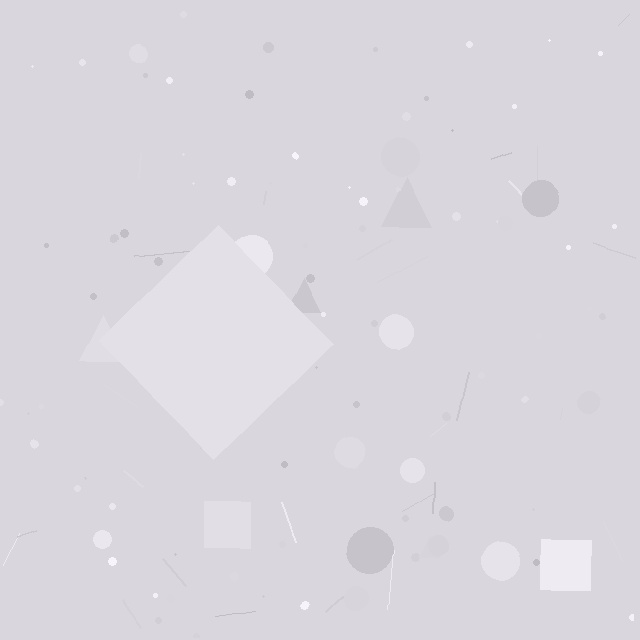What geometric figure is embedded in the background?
A diamond is embedded in the background.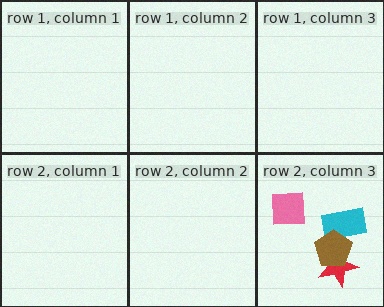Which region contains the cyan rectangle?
The row 2, column 3 region.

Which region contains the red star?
The row 2, column 3 region.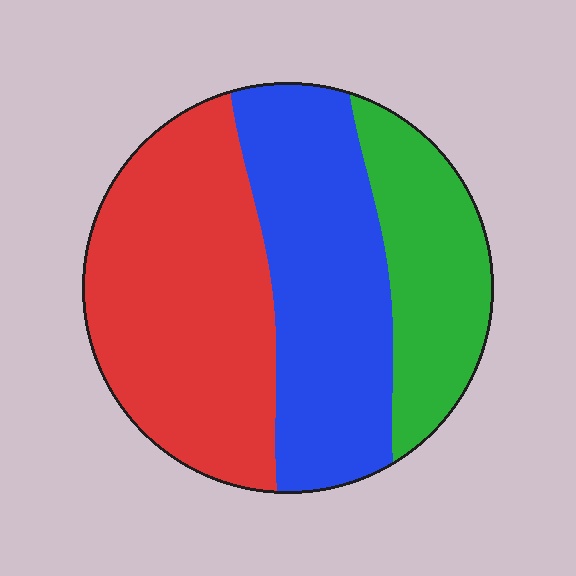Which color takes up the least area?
Green, at roughly 20%.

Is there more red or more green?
Red.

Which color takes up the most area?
Red, at roughly 40%.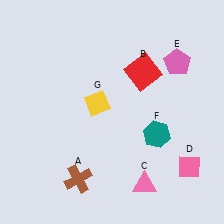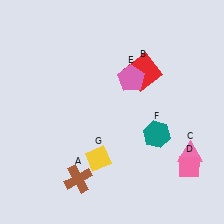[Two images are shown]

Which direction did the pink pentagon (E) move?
The pink pentagon (E) moved left.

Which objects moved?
The objects that moved are: the pink triangle (C), the pink pentagon (E), the yellow diamond (G).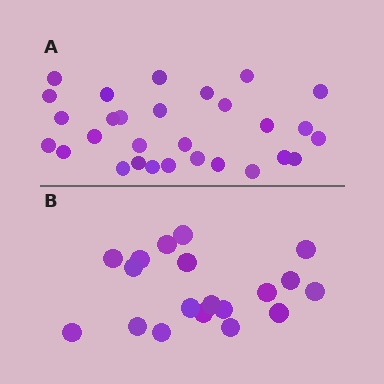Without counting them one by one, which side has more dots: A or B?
Region A (the top region) has more dots.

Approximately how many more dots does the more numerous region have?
Region A has roughly 10 or so more dots than region B.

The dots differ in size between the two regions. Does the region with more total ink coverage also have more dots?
No. Region B has more total ink coverage because its dots are larger, but region A actually contains more individual dots. Total area can be misleading — the number of items is what matters here.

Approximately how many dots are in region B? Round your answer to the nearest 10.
About 20 dots. (The exact count is 19, which rounds to 20.)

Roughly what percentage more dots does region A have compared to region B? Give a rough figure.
About 55% more.